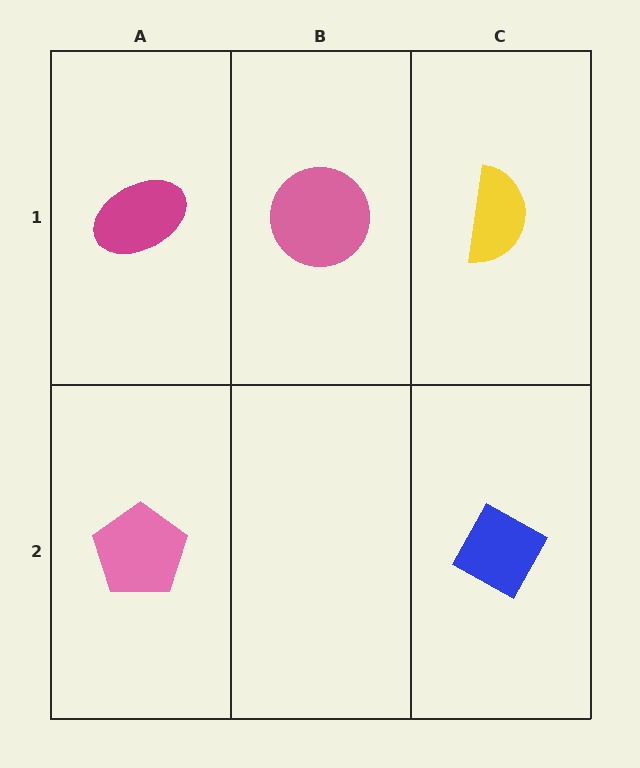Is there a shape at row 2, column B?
No, that cell is empty.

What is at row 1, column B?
A pink circle.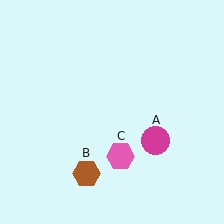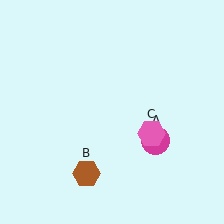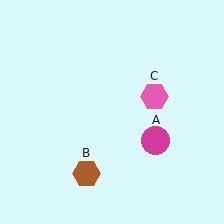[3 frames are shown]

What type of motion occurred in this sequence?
The pink hexagon (object C) rotated counterclockwise around the center of the scene.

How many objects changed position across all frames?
1 object changed position: pink hexagon (object C).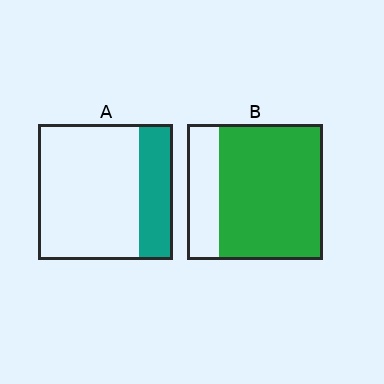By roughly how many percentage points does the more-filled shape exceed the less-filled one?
By roughly 50 percentage points (B over A).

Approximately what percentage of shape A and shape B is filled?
A is approximately 25% and B is approximately 75%.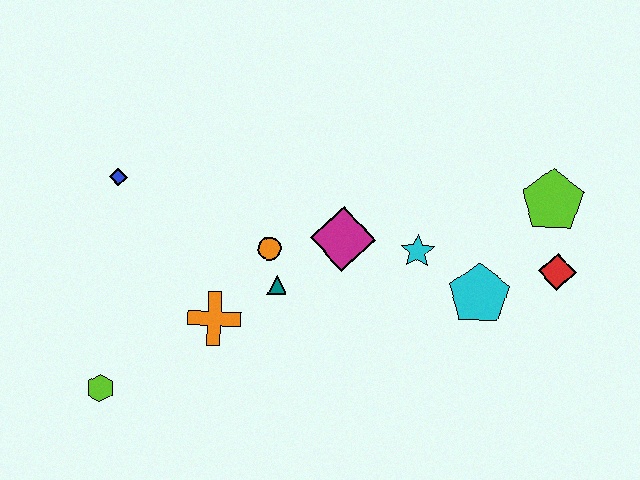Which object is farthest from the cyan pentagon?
The lime hexagon is farthest from the cyan pentagon.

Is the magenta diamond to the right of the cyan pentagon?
No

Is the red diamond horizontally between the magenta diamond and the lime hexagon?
No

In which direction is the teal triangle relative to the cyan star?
The teal triangle is to the left of the cyan star.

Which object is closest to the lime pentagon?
The red diamond is closest to the lime pentagon.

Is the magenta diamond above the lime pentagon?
No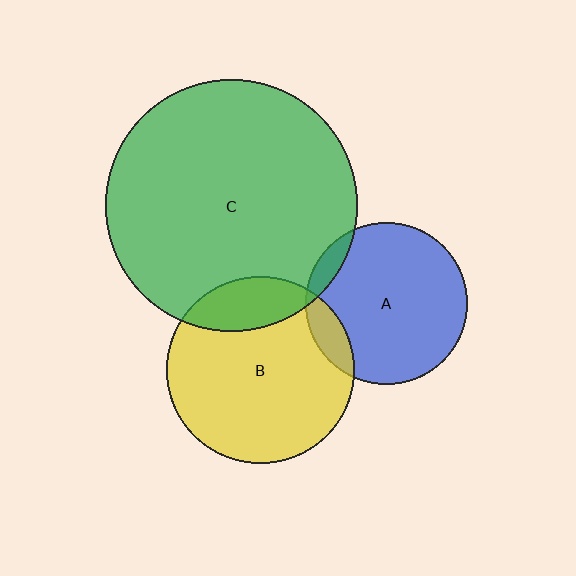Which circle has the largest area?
Circle C (green).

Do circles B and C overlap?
Yes.